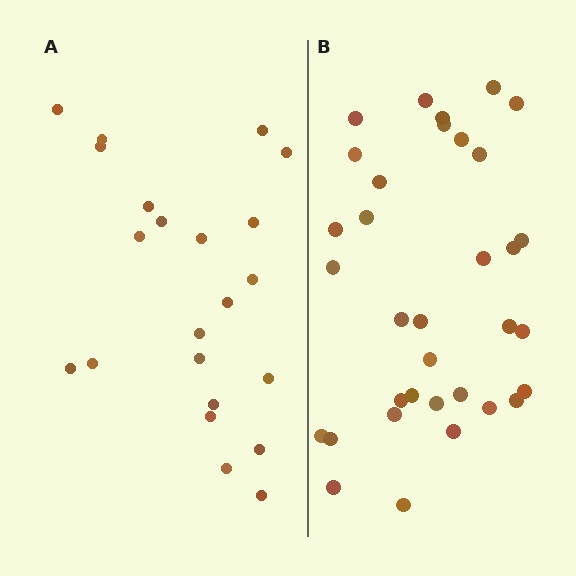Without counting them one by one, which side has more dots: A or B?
Region B (the right region) has more dots.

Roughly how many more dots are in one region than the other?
Region B has roughly 12 or so more dots than region A.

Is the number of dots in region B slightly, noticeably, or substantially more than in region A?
Region B has substantially more. The ratio is roughly 1.5 to 1.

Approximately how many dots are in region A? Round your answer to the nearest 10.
About 20 dots. (The exact count is 22, which rounds to 20.)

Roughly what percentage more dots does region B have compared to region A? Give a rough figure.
About 55% more.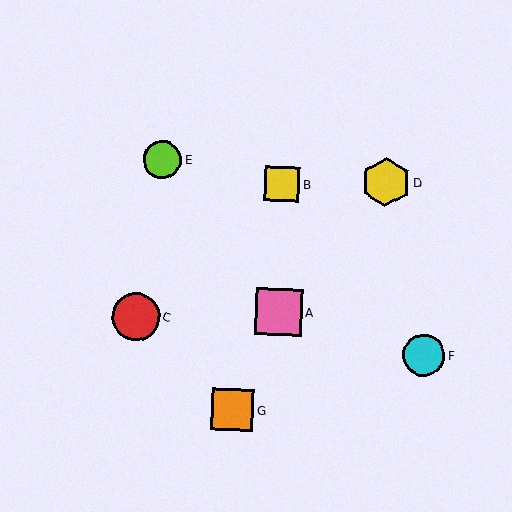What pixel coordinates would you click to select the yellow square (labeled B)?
Click at (282, 184) to select the yellow square B.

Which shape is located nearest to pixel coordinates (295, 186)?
The yellow square (labeled B) at (282, 184) is nearest to that location.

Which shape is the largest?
The yellow hexagon (labeled D) is the largest.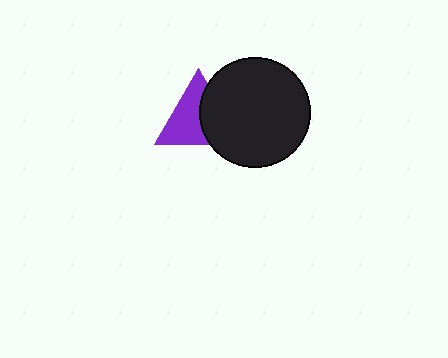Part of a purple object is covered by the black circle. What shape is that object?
It is a triangle.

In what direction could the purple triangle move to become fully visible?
The purple triangle could move left. That would shift it out from behind the black circle entirely.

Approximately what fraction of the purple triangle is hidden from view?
Roughly 41% of the purple triangle is hidden behind the black circle.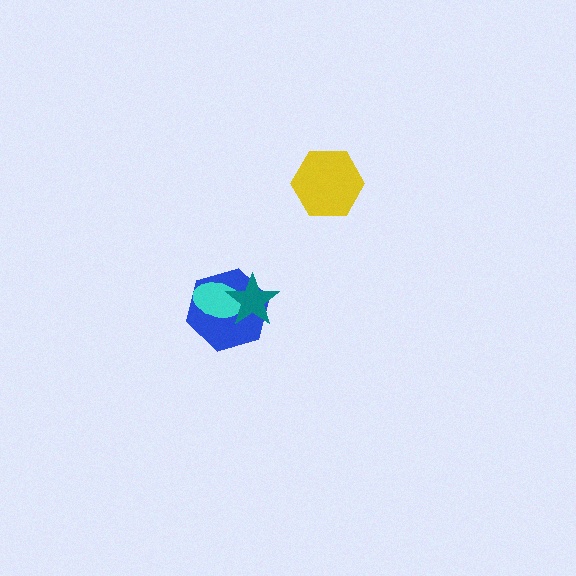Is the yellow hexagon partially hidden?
No, no other shape covers it.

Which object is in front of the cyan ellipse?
The teal star is in front of the cyan ellipse.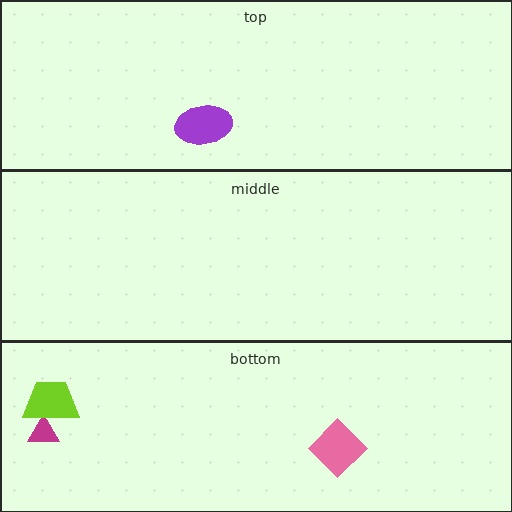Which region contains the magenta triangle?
The bottom region.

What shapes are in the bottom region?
The magenta triangle, the lime trapezoid, the pink diamond.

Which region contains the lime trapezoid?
The bottom region.